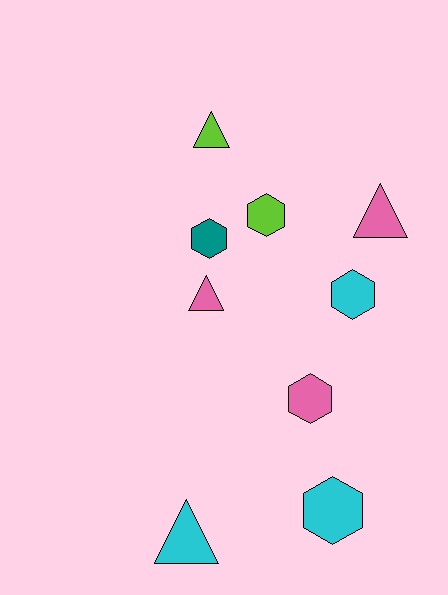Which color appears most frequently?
Cyan, with 3 objects.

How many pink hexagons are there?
There is 1 pink hexagon.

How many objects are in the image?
There are 9 objects.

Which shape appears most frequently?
Hexagon, with 5 objects.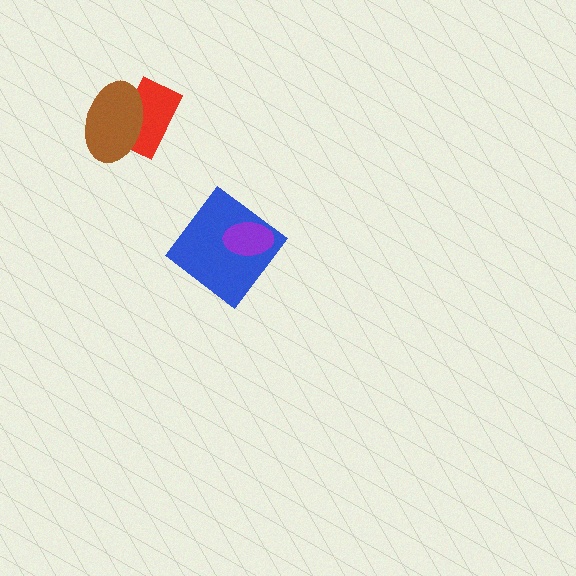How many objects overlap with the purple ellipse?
1 object overlaps with the purple ellipse.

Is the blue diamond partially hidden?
Yes, it is partially covered by another shape.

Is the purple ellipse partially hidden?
No, no other shape covers it.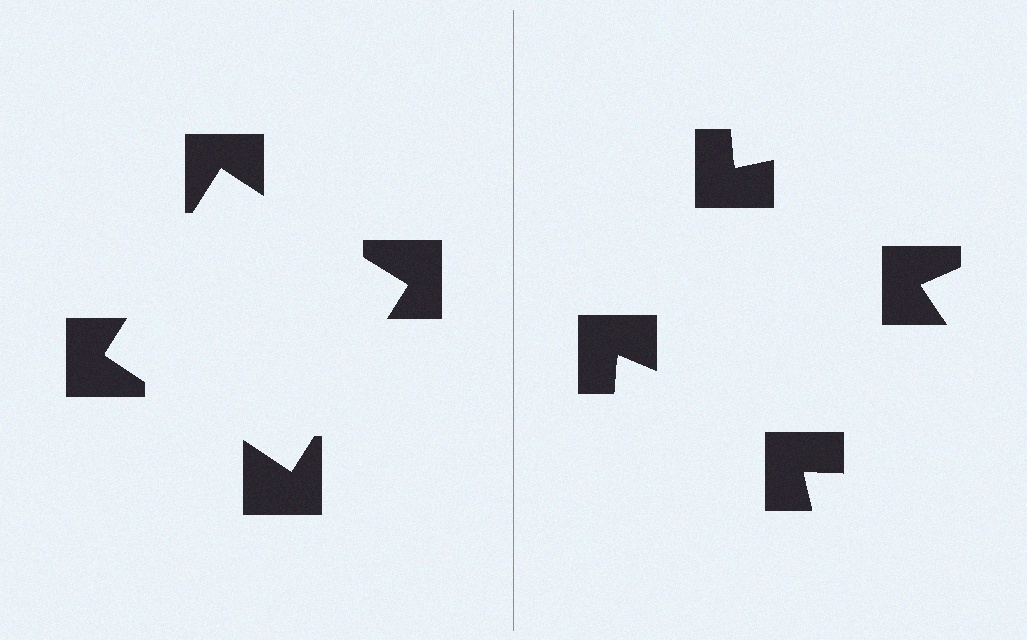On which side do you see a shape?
An illusory square appears on the left side. On the right side the wedge cuts are rotated, so no coherent shape forms.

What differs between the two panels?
The notched squares are positioned identically on both sides; only the wedge orientations differ. On the left they align to a square; on the right they are misaligned.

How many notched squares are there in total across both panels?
8 — 4 on each side.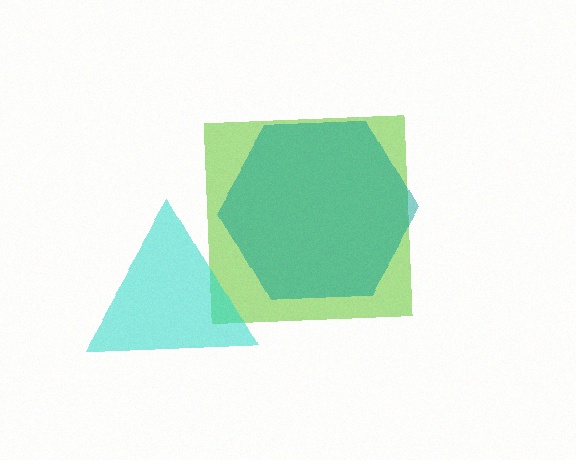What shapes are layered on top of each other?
The layered shapes are: a lime square, a cyan triangle, a teal hexagon.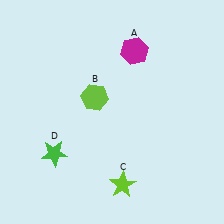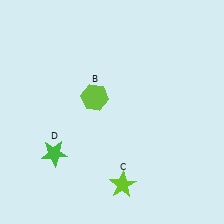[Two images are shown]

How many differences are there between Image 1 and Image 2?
There is 1 difference between the two images.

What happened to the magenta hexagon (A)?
The magenta hexagon (A) was removed in Image 2. It was in the top-right area of Image 1.